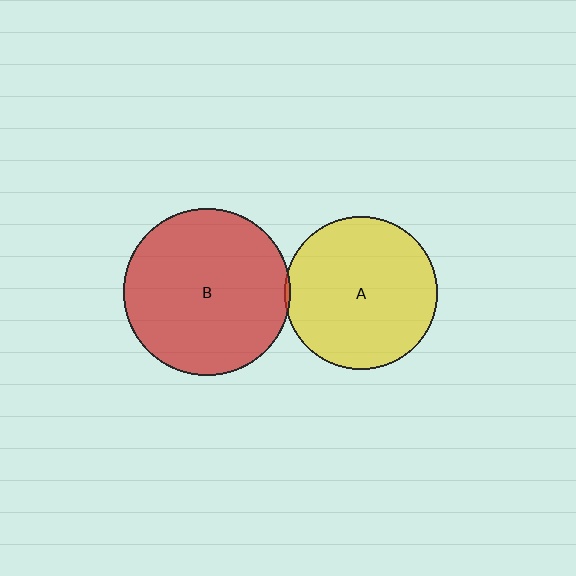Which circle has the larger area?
Circle B (red).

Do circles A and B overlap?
Yes.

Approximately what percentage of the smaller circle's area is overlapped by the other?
Approximately 5%.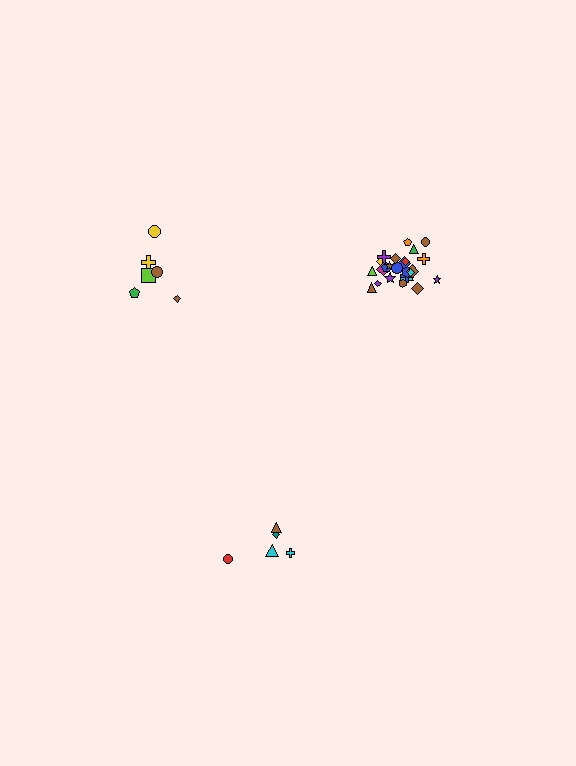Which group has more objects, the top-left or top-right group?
The top-right group.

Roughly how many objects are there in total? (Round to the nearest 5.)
Roughly 35 objects in total.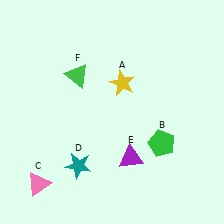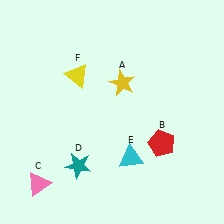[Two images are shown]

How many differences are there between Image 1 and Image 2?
There are 3 differences between the two images.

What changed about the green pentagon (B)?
In Image 1, B is green. In Image 2, it changed to red.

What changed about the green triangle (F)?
In Image 1, F is green. In Image 2, it changed to yellow.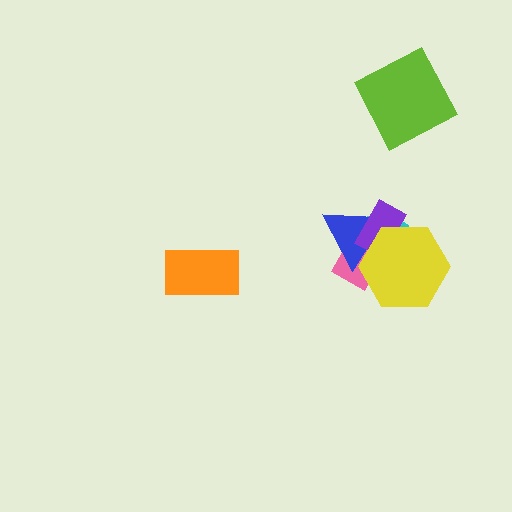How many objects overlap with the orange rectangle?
0 objects overlap with the orange rectangle.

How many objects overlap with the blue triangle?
4 objects overlap with the blue triangle.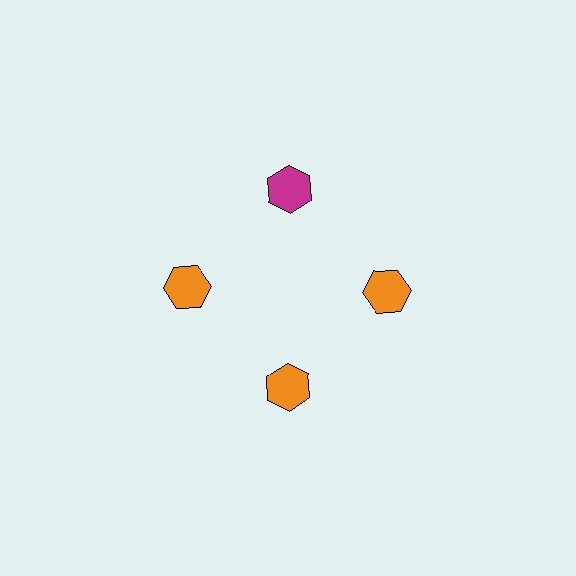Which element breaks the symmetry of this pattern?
The magenta hexagon at roughly the 12 o'clock position breaks the symmetry. All other shapes are orange hexagons.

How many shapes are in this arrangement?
There are 4 shapes arranged in a ring pattern.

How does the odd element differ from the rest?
It has a different color: magenta instead of orange.